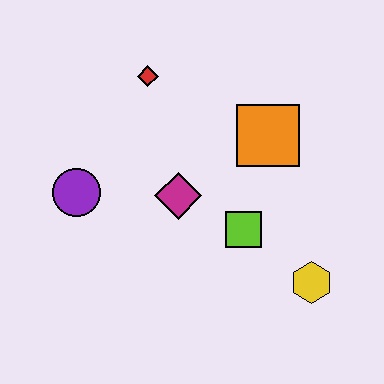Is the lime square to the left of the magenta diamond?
No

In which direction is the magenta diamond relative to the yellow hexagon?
The magenta diamond is to the left of the yellow hexagon.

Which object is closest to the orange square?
The lime square is closest to the orange square.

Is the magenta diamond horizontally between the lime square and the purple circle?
Yes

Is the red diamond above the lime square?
Yes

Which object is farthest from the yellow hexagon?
The red diamond is farthest from the yellow hexagon.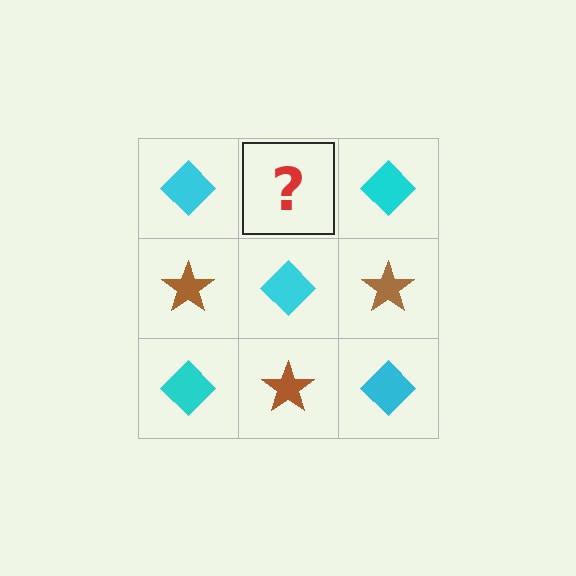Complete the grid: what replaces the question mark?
The question mark should be replaced with a brown star.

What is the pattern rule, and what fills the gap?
The rule is that it alternates cyan diamond and brown star in a checkerboard pattern. The gap should be filled with a brown star.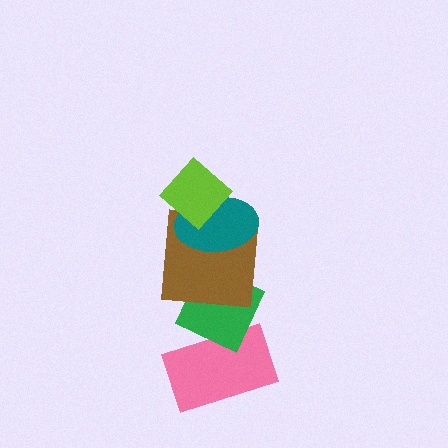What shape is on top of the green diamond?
The brown square is on top of the green diamond.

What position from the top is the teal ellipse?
The teal ellipse is 2nd from the top.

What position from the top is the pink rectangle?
The pink rectangle is 5th from the top.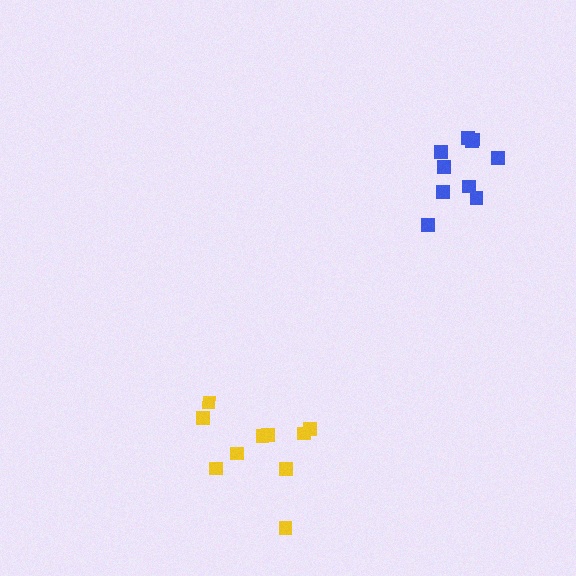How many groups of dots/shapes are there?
There are 2 groups.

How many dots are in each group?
Group 1: 10 dots, Group 2: 10 dots (20 total).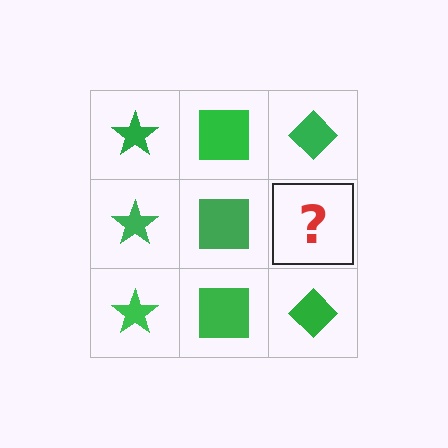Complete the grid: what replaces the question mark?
The question mark should be replaced with a green diamond.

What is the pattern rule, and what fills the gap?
The rule is that each column has a consistent shape. The gap should be filled with a green diamond.